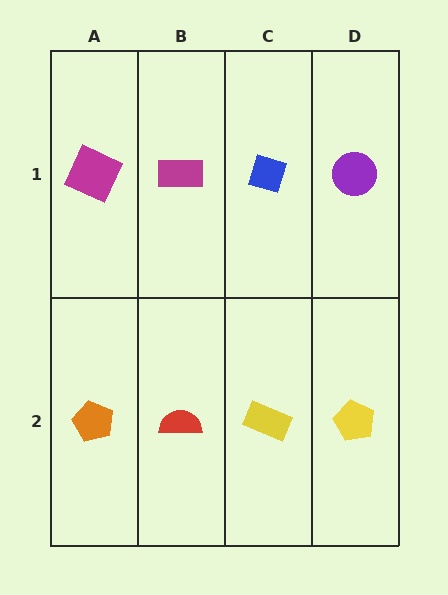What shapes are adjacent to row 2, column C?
A blue diamond (row 1, column C), a red semicircle (row 2, column B), a yellow pentagon (row 2, column D).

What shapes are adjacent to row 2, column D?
A purple circle (row 1, column D), a yellow rectangle (row 2, column C).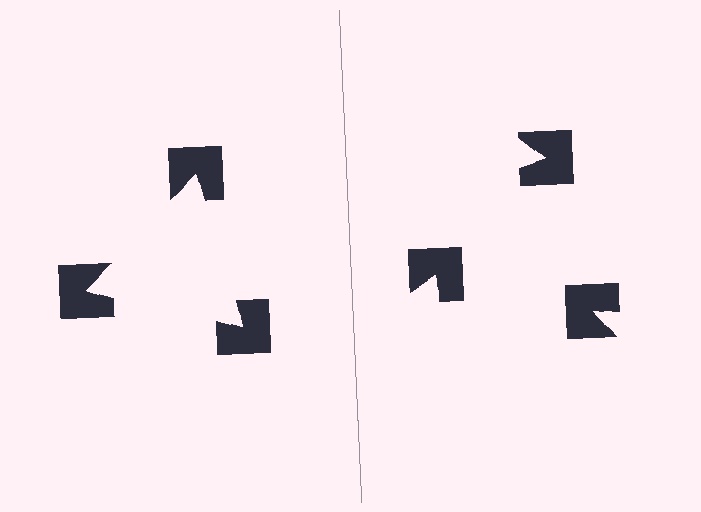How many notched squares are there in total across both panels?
6 — 3 on each side.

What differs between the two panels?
The notched squares are positioned identically on both sides; only the wedge orientations differ. On the left they align to a triangle; on the right they are misaligned.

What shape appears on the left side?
An illusory triangle.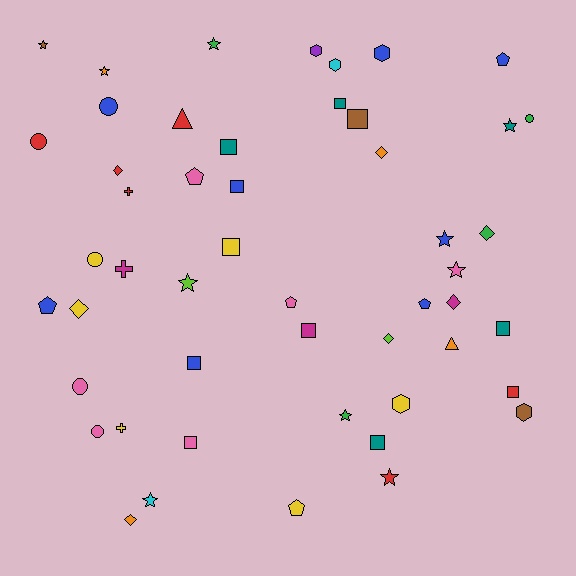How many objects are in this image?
There are 50 objects.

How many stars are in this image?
There are 10 stars.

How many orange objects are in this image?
There are 4 orange objects.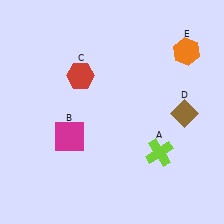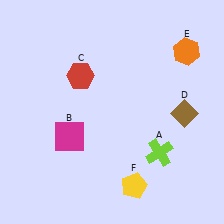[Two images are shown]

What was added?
A yellow pentagon (F) was added in Image 2.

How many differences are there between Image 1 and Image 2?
There is 1 difference between the two images.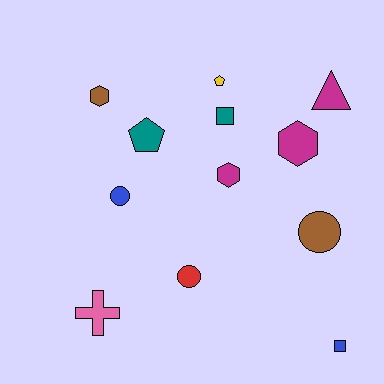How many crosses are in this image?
There is 1 cross.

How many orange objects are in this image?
There are no orange objects.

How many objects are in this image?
There are 12 objects.